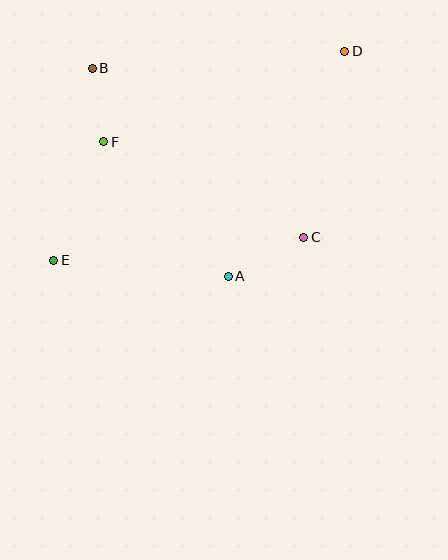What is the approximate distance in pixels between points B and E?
The distance between B and E is approximately 196 pixels.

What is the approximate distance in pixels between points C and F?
The distance between C and F is approximately 221 pixels.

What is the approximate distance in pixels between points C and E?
The distance between C and E is approximately 251 pixels.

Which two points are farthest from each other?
Points D and E are farthest from each other.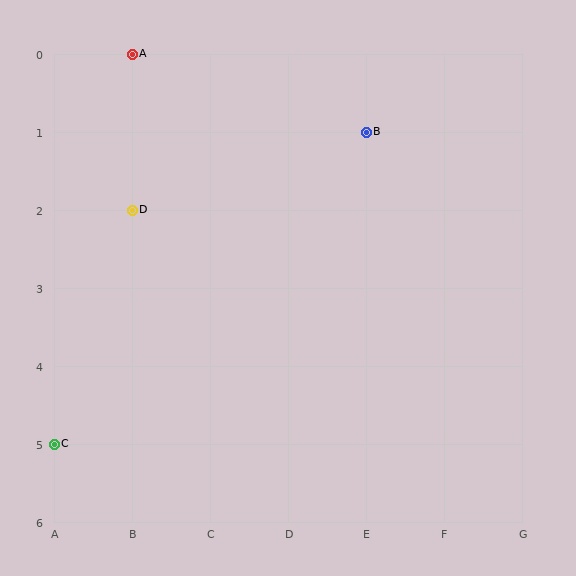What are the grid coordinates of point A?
Point A is at grid coordinates (B, 0).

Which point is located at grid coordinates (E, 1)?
Point B is at (E, 1).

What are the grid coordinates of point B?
Point B is at grid coordinates (E, 1).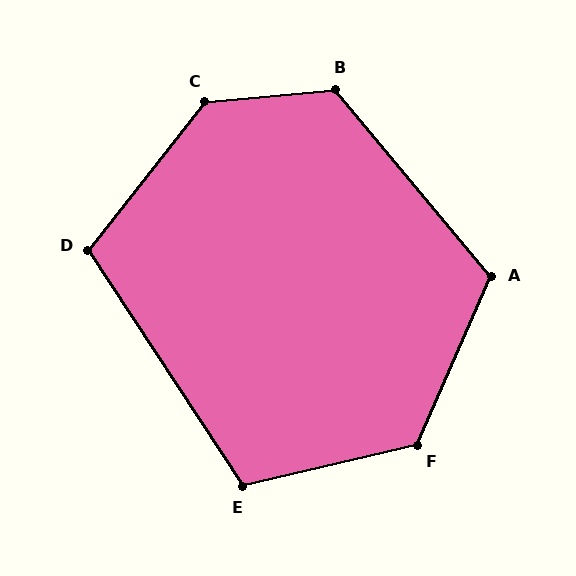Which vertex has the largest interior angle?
C, at approximately 134 degrees.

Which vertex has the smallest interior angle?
D, at approximately 109 degrees.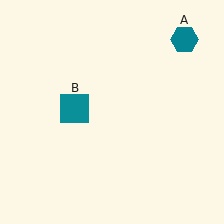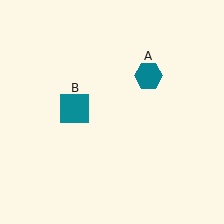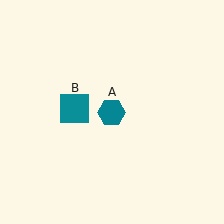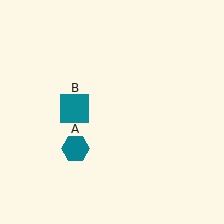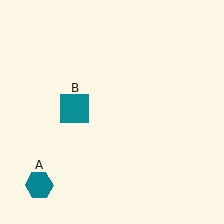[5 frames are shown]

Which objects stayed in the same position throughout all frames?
Teal square (object B) remained stationary.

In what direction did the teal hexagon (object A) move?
The teal hexagon (object A) moved down and to the left.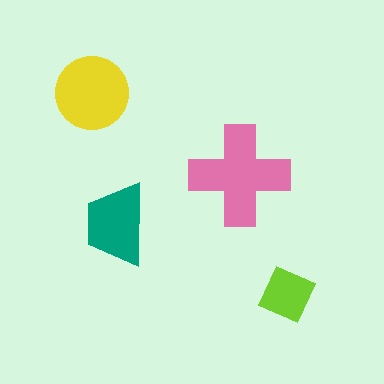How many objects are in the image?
There are 4 objects in the image.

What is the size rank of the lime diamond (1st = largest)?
4th.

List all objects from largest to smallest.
The pink cross, the yellow circle, the teal trapezoid, the lime diamond.